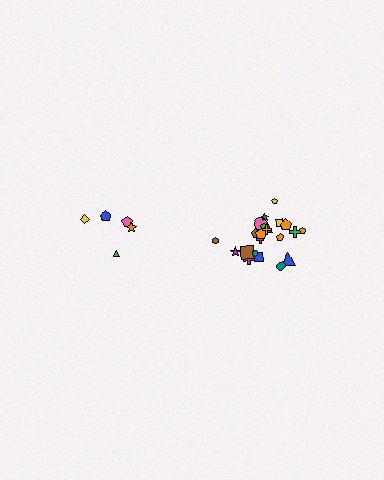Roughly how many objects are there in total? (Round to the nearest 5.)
Roughly 25 objects in total.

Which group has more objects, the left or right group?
The right group.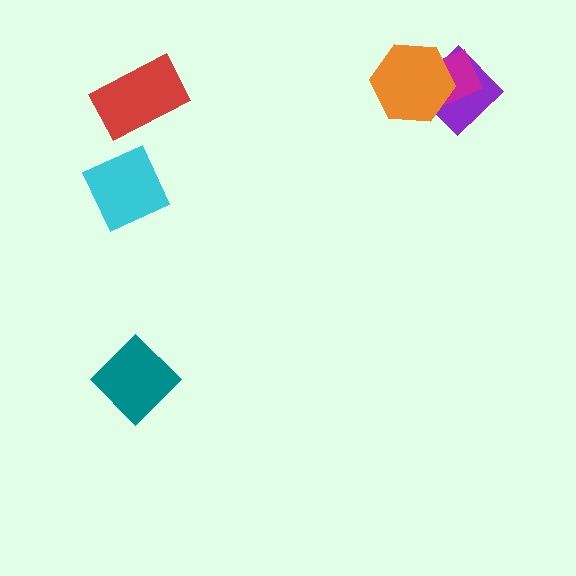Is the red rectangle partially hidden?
No, no other shape covers it.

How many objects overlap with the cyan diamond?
0 objects overlap with the cyan diamond.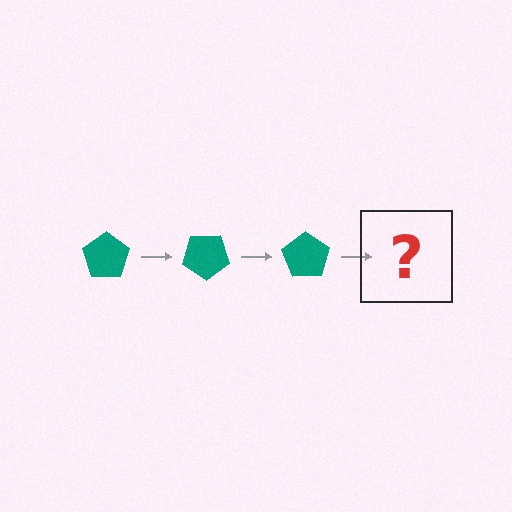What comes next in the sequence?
The next element should be a teal pentagon rotated 105 degrees.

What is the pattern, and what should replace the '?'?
The pattern is that the pentagon rotates 35 degrees each step. The '?' should be a teal pentagon rotated 105 degrees.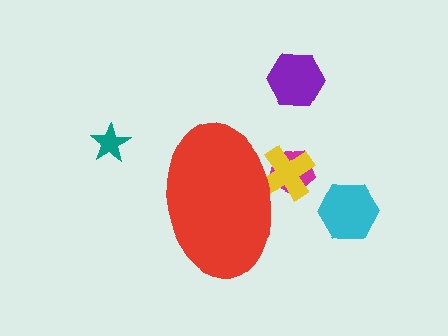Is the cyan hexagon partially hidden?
No, the cyan hexagon is fully visible.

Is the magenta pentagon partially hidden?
Yes, the magenta pentagon is partially hidden behind the red ellipse.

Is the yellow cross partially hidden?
Yes, the yellow cross is partially hidden behind the red ellipse.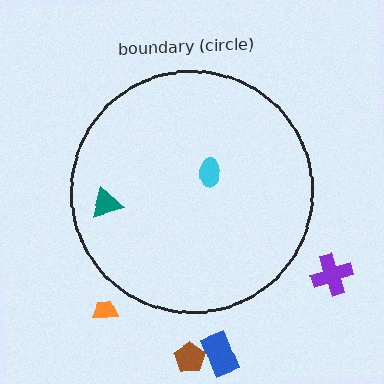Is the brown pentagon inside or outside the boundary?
Outside.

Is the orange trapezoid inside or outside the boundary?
Outside.